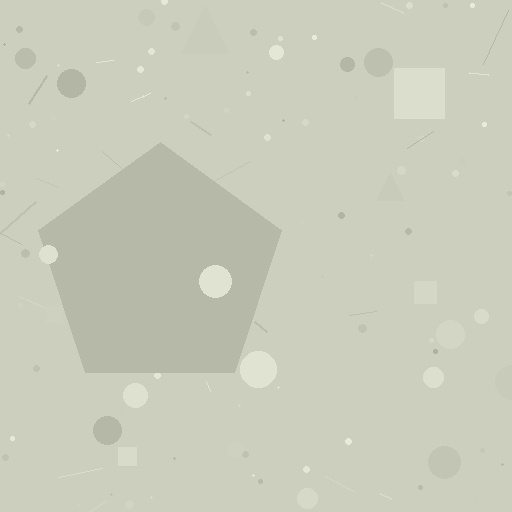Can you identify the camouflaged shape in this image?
The camouflaged shape is a pentagon.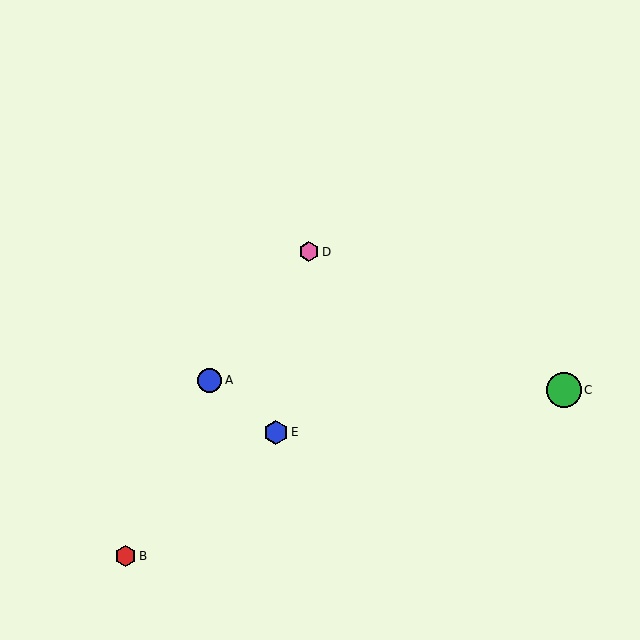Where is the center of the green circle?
The center of the green circle is at (564, 390).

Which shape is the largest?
The green circle (labeled C) is the largest.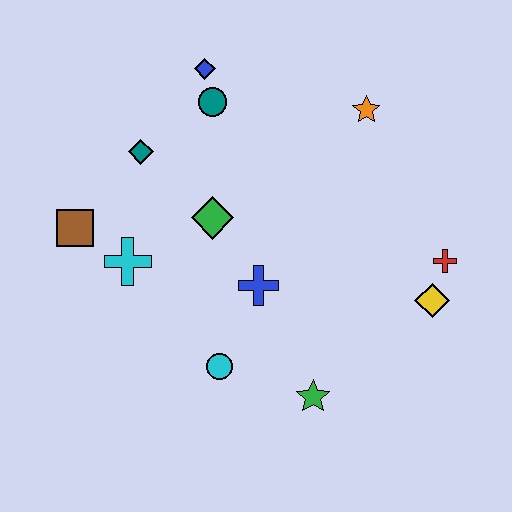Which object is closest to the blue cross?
The green diamond is closest to the blue cross.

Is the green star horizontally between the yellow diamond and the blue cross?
Yes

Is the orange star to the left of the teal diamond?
No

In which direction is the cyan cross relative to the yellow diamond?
The cyan cross is to the left of the yellow diamond.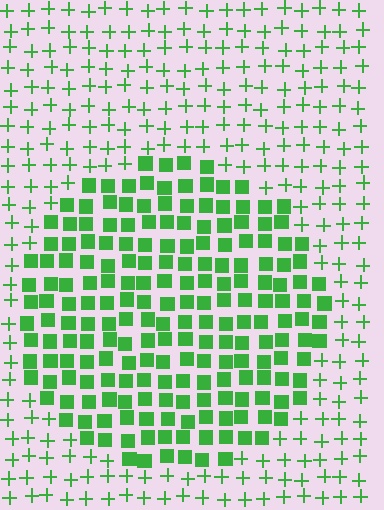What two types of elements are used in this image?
The image uses squares inside the circle region and plus signs outside it.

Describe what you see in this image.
The image is filled with small green elements arranged in a uniform grid. A circle-shaped region contains squares, while the surrounding area contains plus signs. The boundary is defined purely by the change in element shape.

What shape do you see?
I see a circle.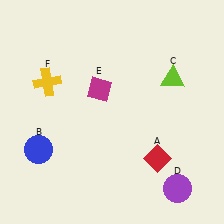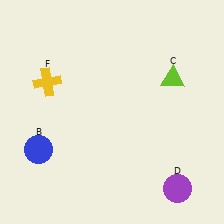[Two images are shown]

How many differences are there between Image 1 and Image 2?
There are 2 differences between the two images.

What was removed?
The magenta diamond (E), the red diamond (A) were removed in Image 2.